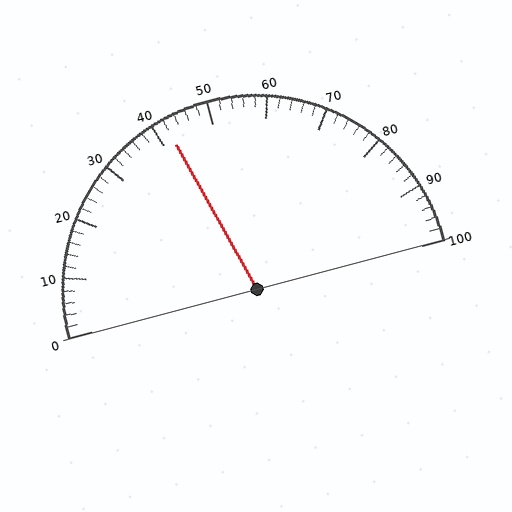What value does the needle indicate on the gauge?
The needle indicates approximately 42.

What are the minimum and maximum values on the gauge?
The gauge ranges from 0 to 100.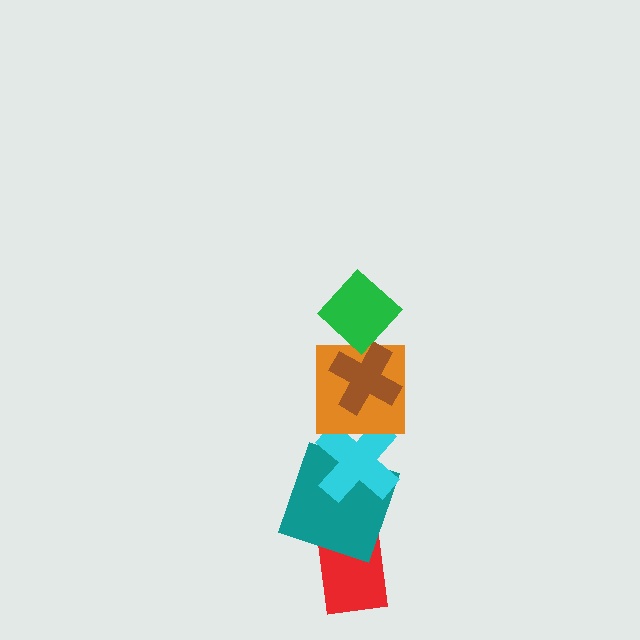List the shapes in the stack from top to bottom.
From top to bottom: the green diamond, the brown cross, the orange square, the cyan cross, the teal square, the red rectangle.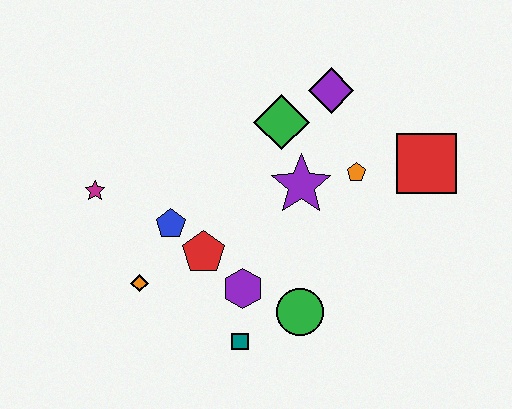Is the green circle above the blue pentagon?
No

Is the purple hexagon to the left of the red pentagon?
No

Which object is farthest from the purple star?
The magenta star is farthest from the purple star.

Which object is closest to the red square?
The orange pentagon is closest to the red square.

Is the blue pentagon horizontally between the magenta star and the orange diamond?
No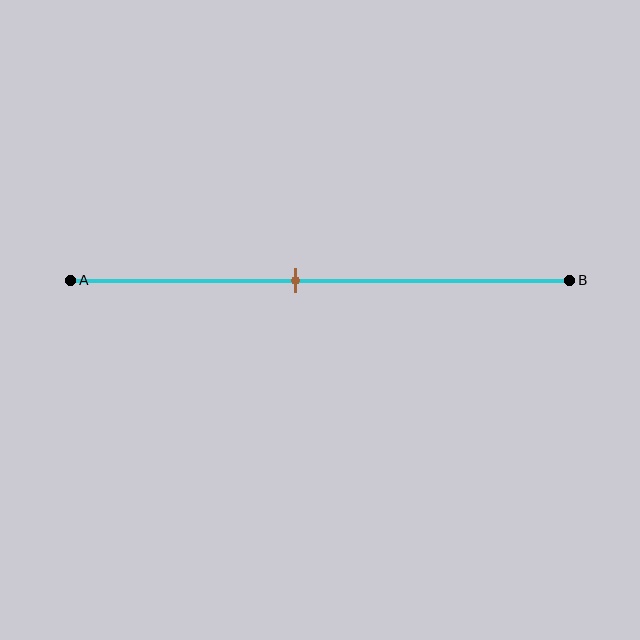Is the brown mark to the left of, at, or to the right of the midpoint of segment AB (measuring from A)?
The brown mark is to the left of the midpoint of segment AB.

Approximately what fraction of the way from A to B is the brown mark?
The brown mark is approximately 45% of the way from A to B.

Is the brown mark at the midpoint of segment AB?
No, the mark is at about 45% from A, not at the 50% midpoint.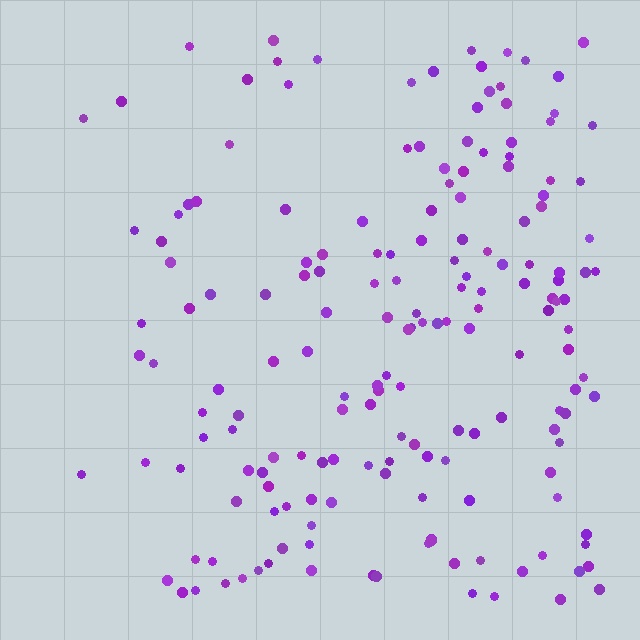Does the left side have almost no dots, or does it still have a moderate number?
Still a moderate number, just noticeably fewer than the right.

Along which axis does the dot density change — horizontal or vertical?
Horizontal.